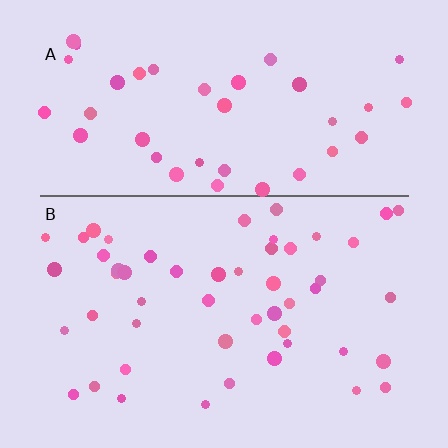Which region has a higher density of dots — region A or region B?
B (the bottom).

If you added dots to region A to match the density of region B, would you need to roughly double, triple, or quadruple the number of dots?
Approximately double.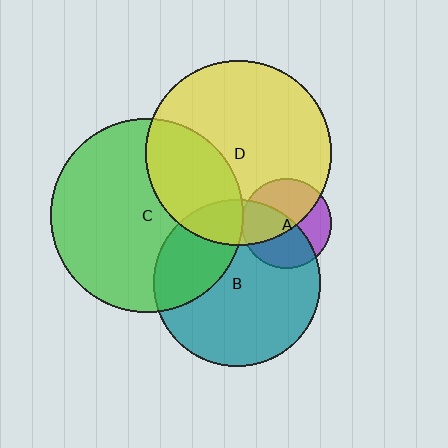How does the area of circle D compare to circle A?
Approximately 4.2 times.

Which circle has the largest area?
Circle C (green).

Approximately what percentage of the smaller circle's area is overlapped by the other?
Approximately 55%.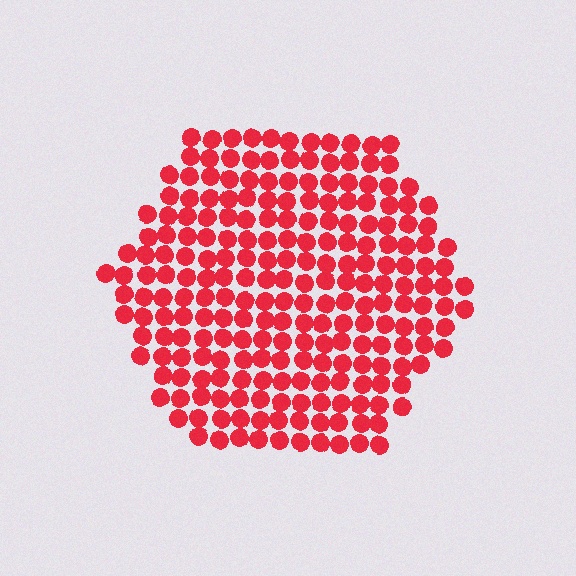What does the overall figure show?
The overall figure shows a hexagon.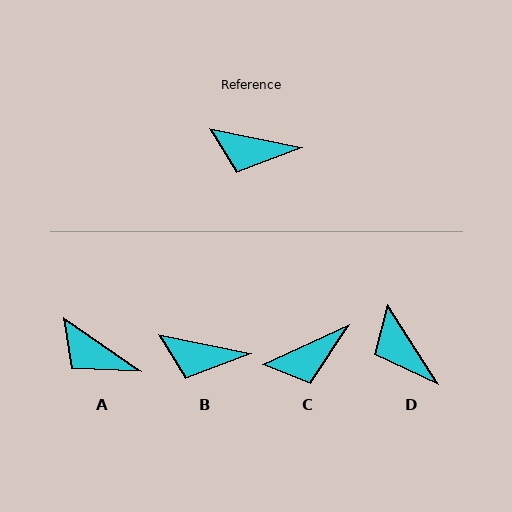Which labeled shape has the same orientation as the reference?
B.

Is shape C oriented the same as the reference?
No, it is off by about 36 degrees.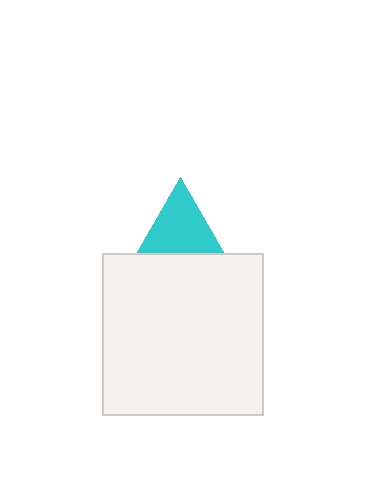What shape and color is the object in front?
The object in front is a white square.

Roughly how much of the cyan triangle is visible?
Most of it is visible (roughly 68%).